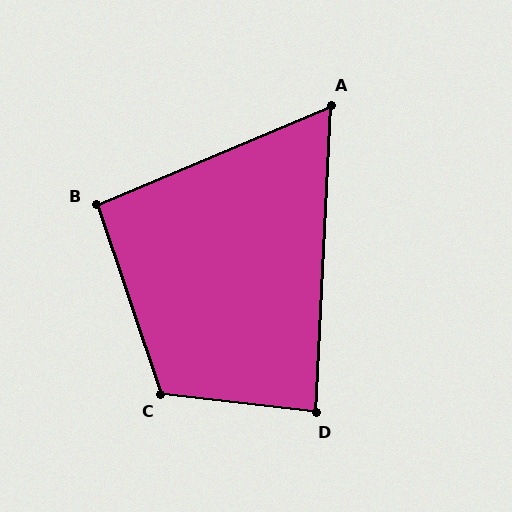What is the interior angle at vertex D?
Approximately 86 degrees (approximately right).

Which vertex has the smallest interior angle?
A, at approximately 64 degrees.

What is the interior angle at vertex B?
Approximately 94 degrees (approximately right).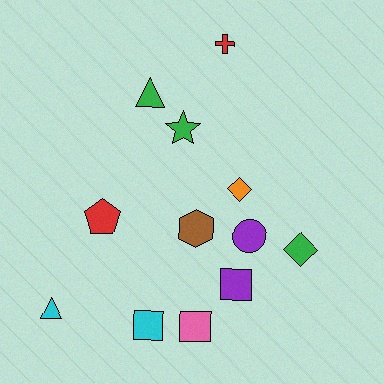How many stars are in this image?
There is 1 star.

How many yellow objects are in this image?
There are no yellow objects.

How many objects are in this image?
There are 12 objects.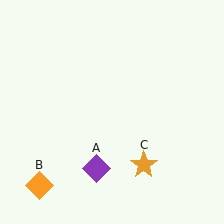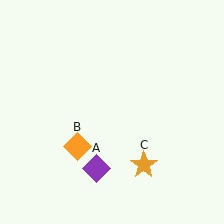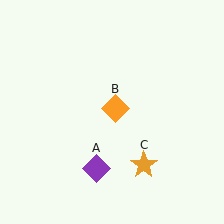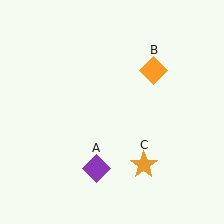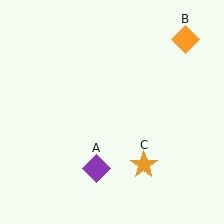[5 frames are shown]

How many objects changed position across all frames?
1 object changed position: orange diamond (object B).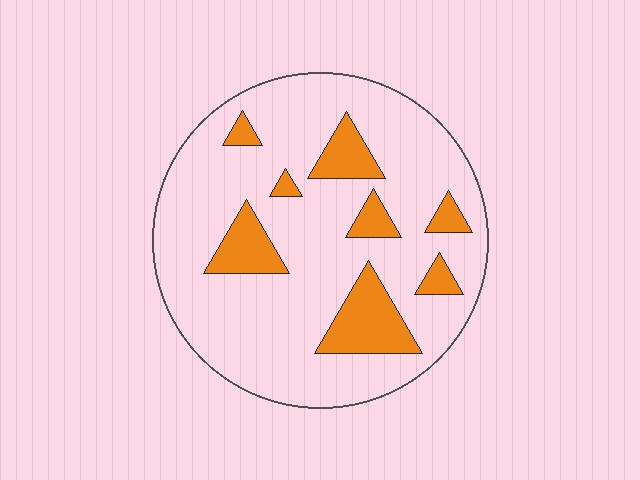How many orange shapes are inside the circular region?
8.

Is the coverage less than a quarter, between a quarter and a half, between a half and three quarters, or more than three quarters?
Less than a quarter.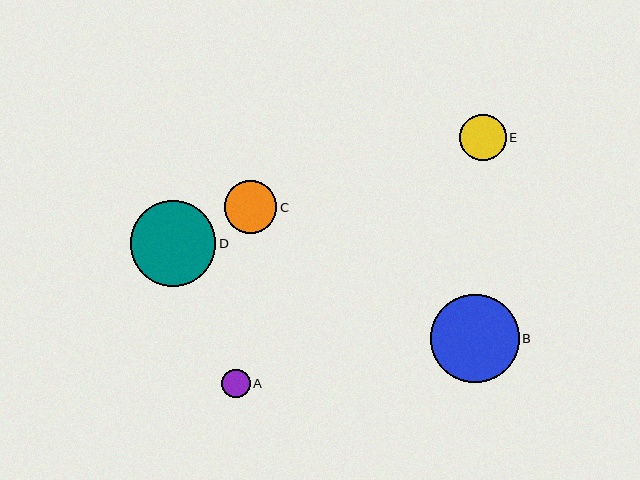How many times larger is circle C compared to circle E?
Circle C is approximately 1.1 times the size of circle E.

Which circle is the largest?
Circle B is the largest with a size of approximately 89 pixels.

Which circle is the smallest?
Circle A is the smallest with a size of approximately 29 pixels.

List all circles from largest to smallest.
From largest to smallest: B, D, C, E, A.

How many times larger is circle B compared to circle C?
Circle B is approximately 1.7 times the size of circle C.